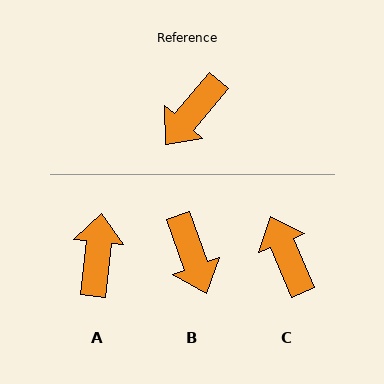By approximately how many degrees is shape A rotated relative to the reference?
Approximately 146 degrees clockwise.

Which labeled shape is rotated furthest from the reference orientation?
A, about 146 degrees away.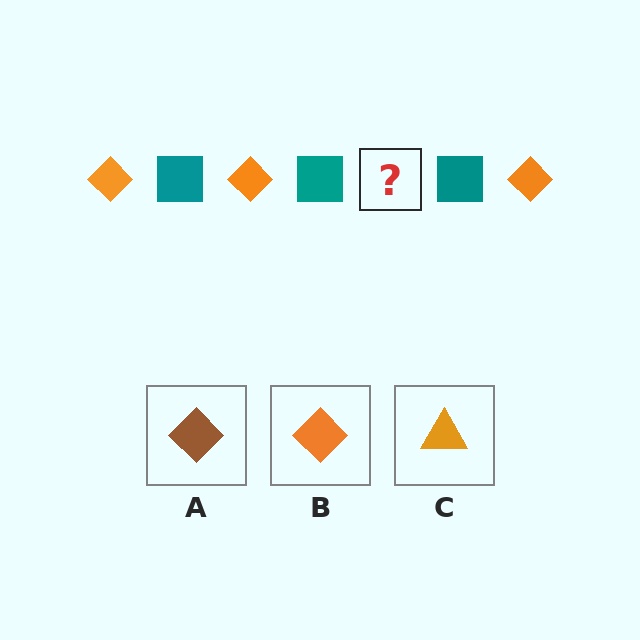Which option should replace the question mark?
Option B.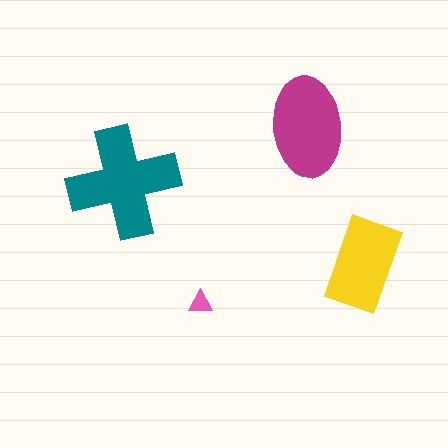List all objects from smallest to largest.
The pink triangle, the yellow rectangle, the magenta ellipse, the teal cross.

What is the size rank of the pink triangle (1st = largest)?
4th.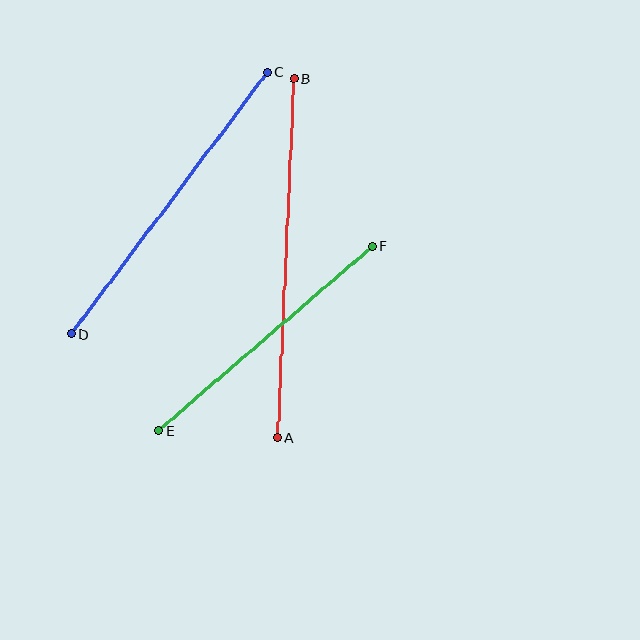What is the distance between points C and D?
The distance is approximately 327 pixels.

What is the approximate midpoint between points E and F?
The midpoint is at approximately (265, 338) pixels.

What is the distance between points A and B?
The distance is approximately 360 pixels.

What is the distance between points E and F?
The distance is approximately 282 pixels.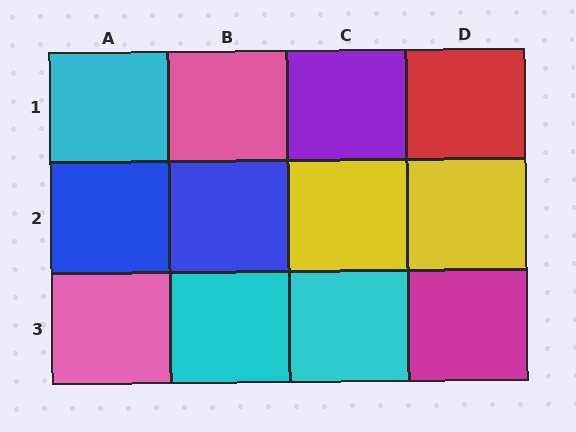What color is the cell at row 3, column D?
Magenta.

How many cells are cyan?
3 cells are cyan.